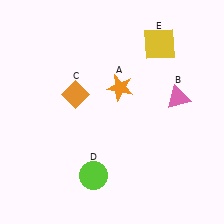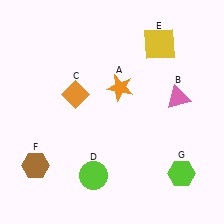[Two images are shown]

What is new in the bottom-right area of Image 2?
A lime hexagon (G) was added in the bottom-right area of Image 2.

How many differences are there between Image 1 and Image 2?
There are 2 differences between the two images.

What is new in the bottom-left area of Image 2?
A brown hexagon (F) was added in the bottom-left area of Image 2.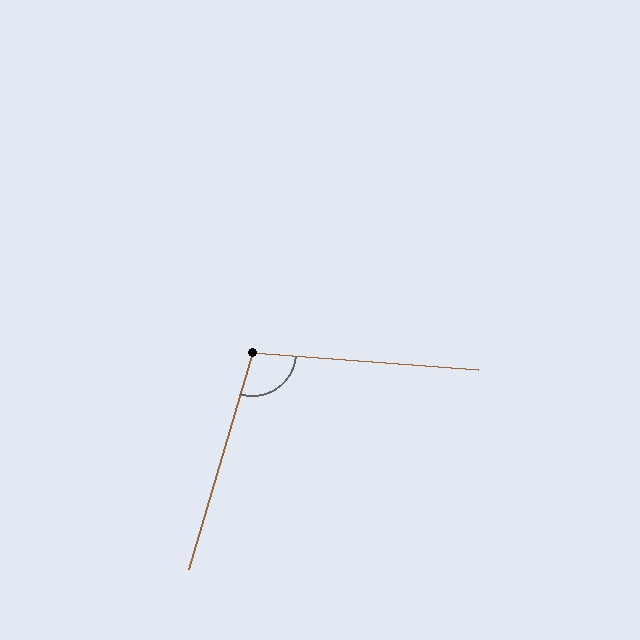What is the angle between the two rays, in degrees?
Approximately 102 degrees.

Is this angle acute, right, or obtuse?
It is obtuse.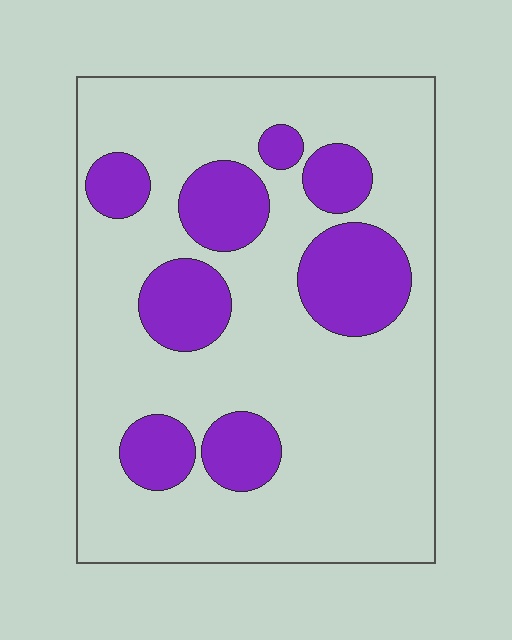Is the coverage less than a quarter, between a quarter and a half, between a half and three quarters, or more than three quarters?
Less than a quarter.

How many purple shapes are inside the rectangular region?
8.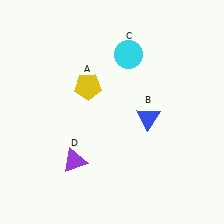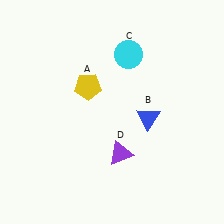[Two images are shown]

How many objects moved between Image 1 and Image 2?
1 object moved between the two images.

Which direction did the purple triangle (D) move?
The purple triangle (D) moved right.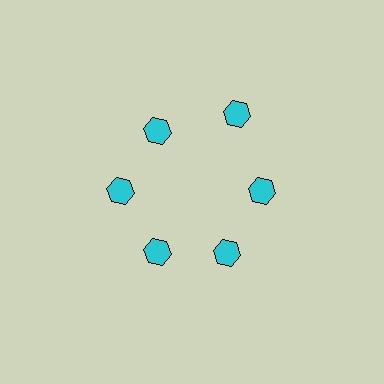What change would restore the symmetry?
The symmetry would be restored by moving it inward, back onto the ring so that all 6 hexagons sit at equal angles and equal distance from the center.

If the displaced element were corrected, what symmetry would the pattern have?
It would have 6-fold rotational symmetry — the pattern would map onto itself every 60 degrees.